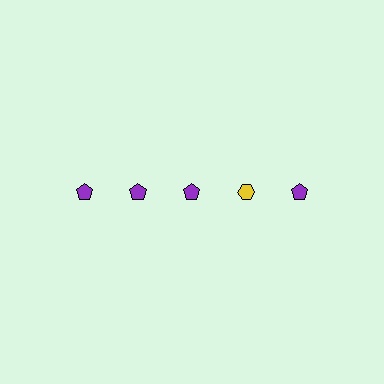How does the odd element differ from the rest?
It differs in both color (yellow instead of purple) and shape (hexagon instead of pentagon).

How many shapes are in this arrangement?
There are 5 shapes arranged in a grid pattern.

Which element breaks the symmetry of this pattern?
The yellow hexagon in the top row, second from right column breaks the symmetry. All other shapes are purple pentagons.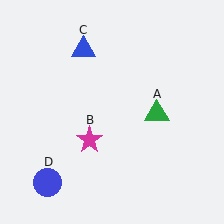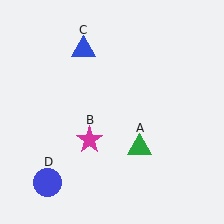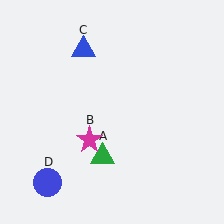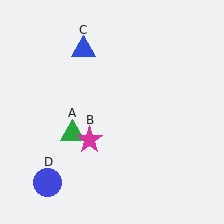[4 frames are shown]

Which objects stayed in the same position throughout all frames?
Magenta star (object B) and blue triangle (object C) and blue circle (object D) remained stationary.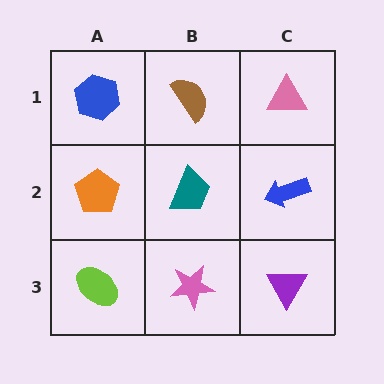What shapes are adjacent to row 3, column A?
An orange pentagon (row 2, column A), a pink star (row 3, column B).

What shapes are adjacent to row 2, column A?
A blue hexagon (row 1, column A), a lime ellipse (row 3, column A), a teal trapezoid (row 2, column B).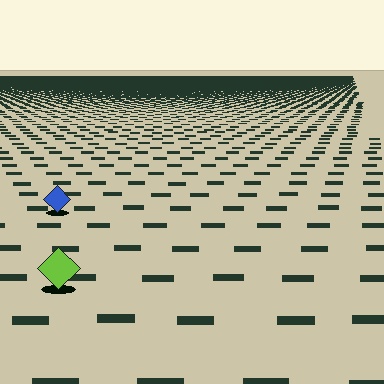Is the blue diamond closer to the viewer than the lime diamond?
No. The lime diamond is closer — you can tell from the texture gradient: the ground texture is coarser near it.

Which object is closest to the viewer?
The lime diamond is closest. The texture marks near it are larger and more spread out.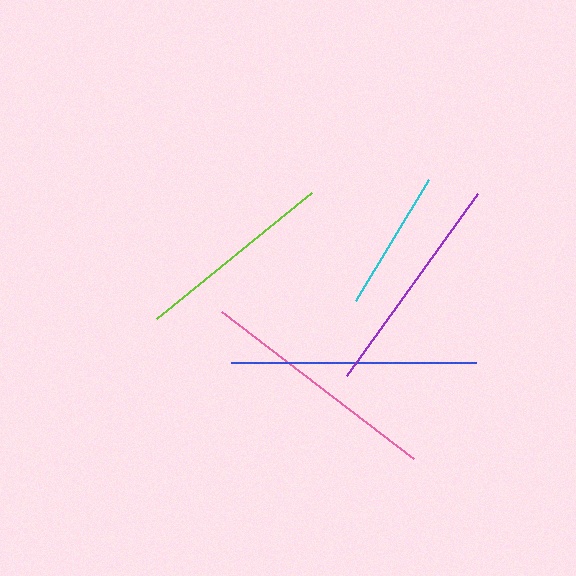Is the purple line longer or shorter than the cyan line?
The purple line is longer than the cyan line.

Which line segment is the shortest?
The cyan line is the shortest at approximately 141 pixels.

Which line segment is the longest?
The blue line is the longest at approximately 245 pixels.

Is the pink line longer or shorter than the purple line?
The pink line is longer than the purple line.